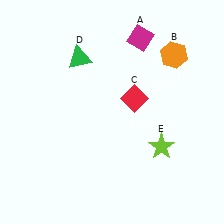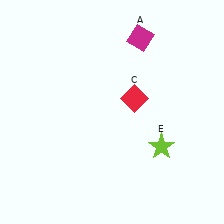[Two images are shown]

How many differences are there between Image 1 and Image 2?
There are 2 differences between the two images.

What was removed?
The green triangle (D), the orange hexagon (B) were removed in Image 2.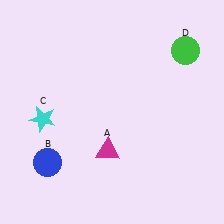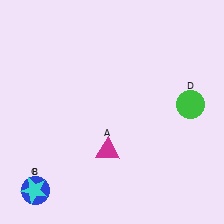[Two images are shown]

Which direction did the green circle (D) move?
The green circle (D) moved down.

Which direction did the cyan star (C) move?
The cyan star (C) moved down.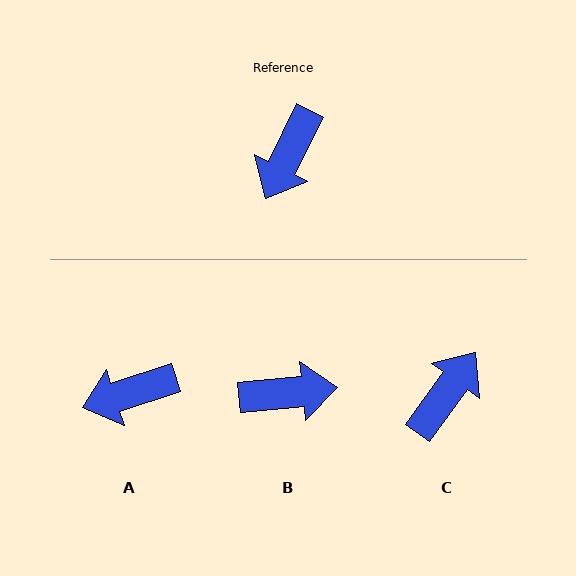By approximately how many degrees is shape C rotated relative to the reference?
Approximately 171 degrees counter-clockwise.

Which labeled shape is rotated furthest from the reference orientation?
C, about 171 degrees away.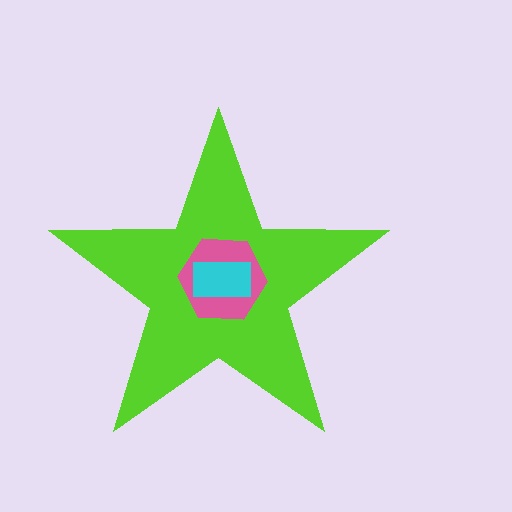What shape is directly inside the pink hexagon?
The cyan rectangle.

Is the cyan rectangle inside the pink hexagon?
Yes.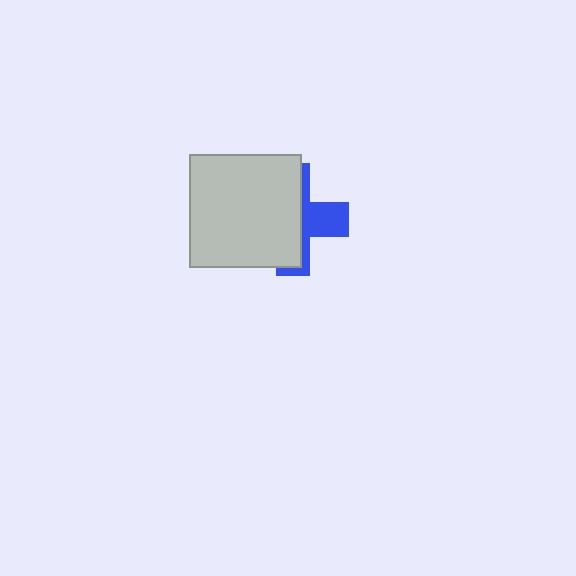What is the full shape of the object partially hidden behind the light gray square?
The partially hidden object is a blue cross.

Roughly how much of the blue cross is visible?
A small part of it is visible (roughly 38%).